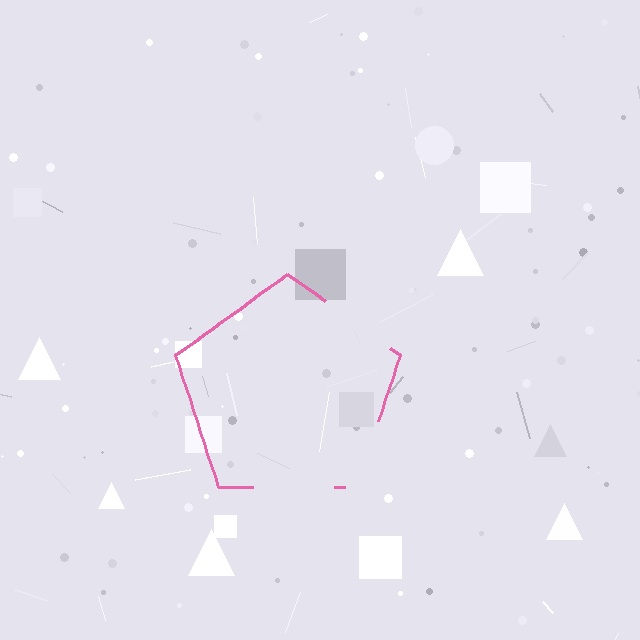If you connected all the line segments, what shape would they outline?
They would outline a pentagon.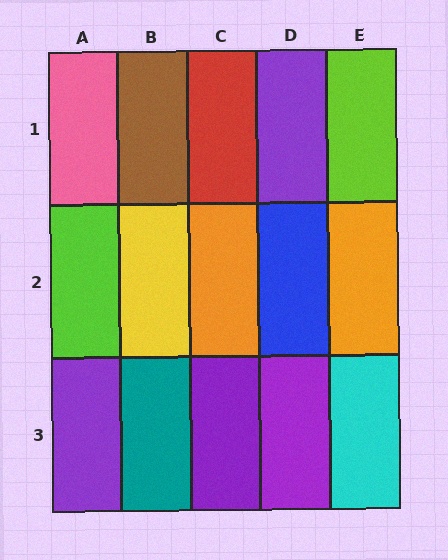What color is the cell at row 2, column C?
Orange.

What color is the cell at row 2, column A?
Lime.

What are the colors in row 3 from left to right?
Purple, teal, purple, purple, cyan.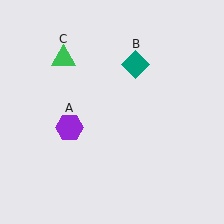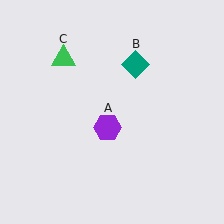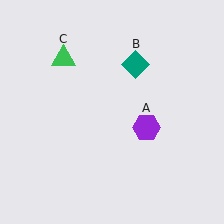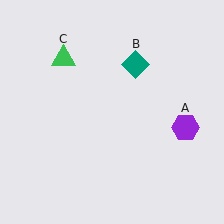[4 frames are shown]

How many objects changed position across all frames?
1 object changed position: purple hexagon (object A).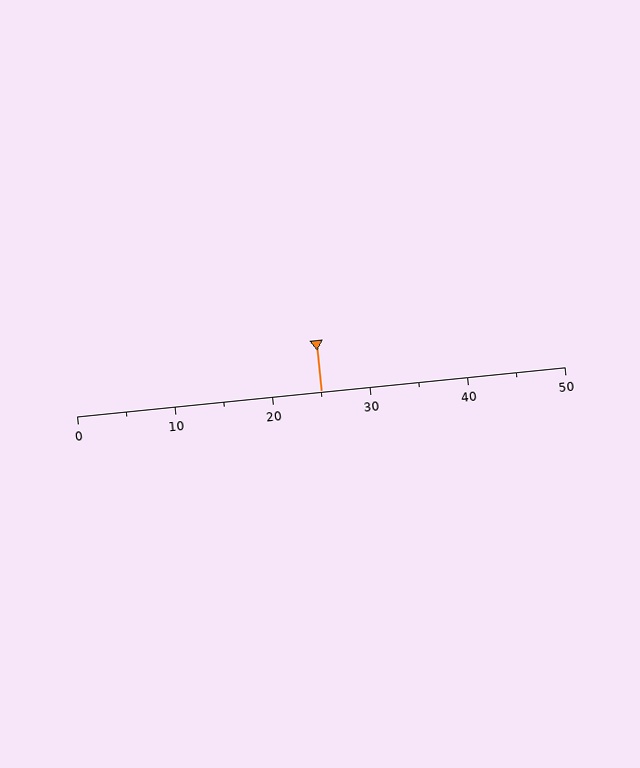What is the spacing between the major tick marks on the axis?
The major ticks are spaced 10 apart.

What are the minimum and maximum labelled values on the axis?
The axis runs from 0 to 50.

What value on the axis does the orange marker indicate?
The marker indicates approximately 25.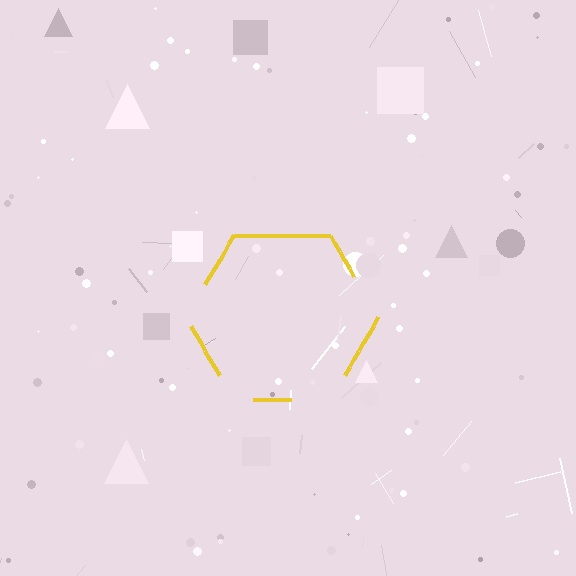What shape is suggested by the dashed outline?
The dashed outline suggests a hexagon.